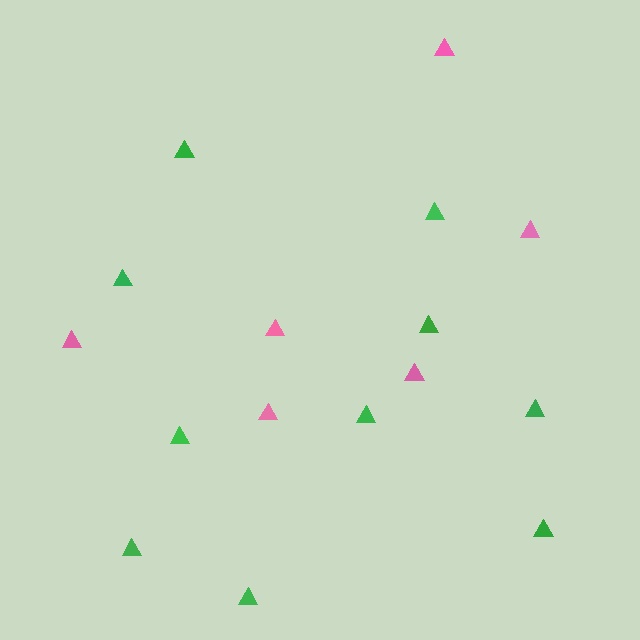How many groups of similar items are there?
There are 2 groups: one group of pink triangles (6) and one group of green triangles (10).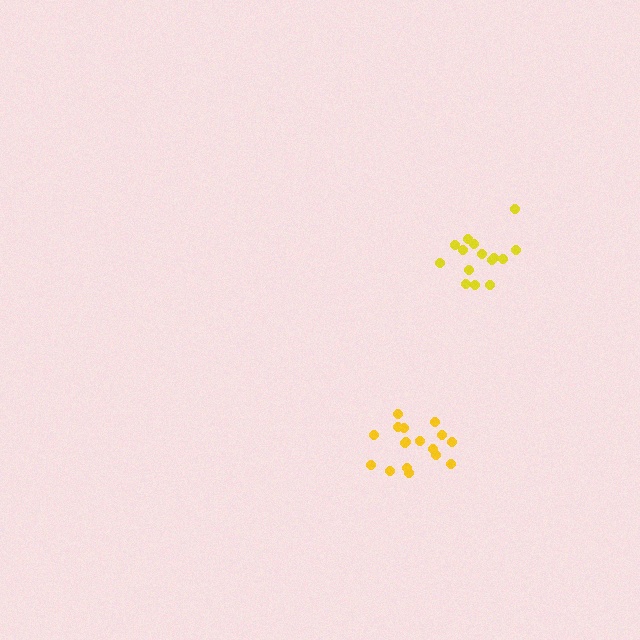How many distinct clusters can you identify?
There are 2 distinct clusters.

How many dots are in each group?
Group 1: 15 dots, Group 2: 17 dots (32 total).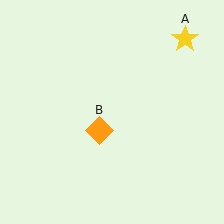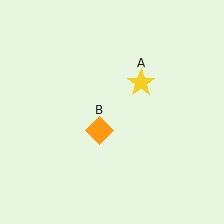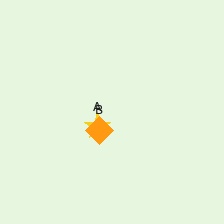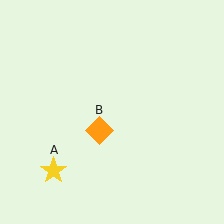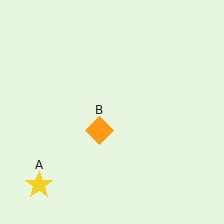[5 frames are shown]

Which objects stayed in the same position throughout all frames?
Orange diamond (object B) remained stationary.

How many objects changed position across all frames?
1 object changed position: yellow star (object A).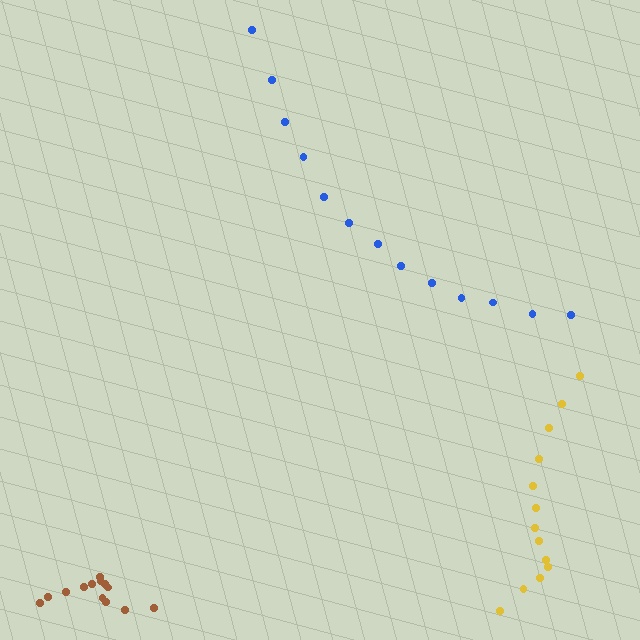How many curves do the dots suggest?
There are 3 distinct paths.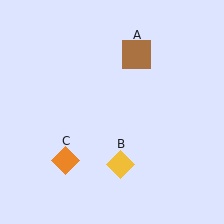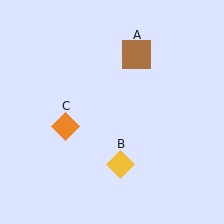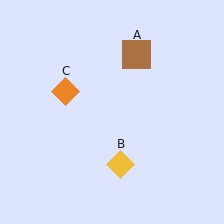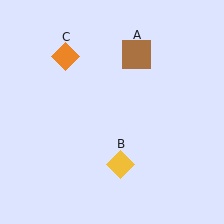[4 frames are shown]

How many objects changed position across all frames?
1 object changed position: orange diamond (object C).